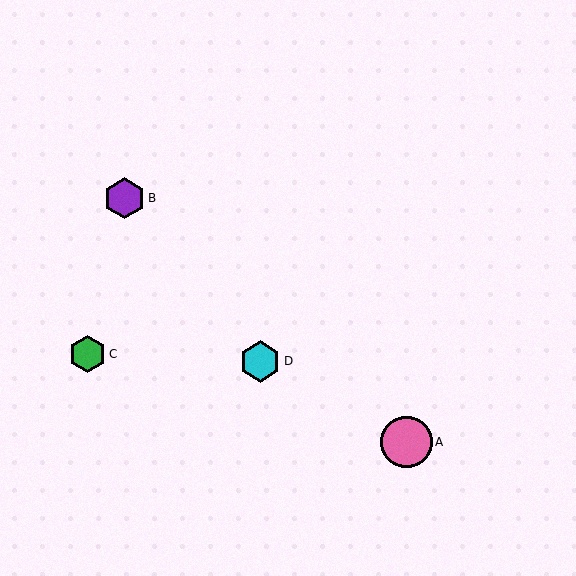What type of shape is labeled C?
Shape C is a green hexagon.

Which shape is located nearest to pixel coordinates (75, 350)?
The green hexagon (labeled C) at (88, 354) is nearest to that location.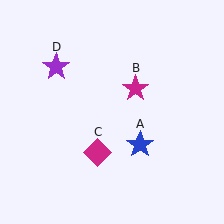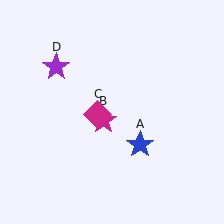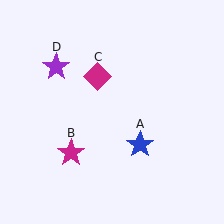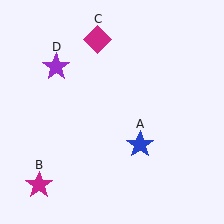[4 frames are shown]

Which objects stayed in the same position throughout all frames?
Blue star (object A) and purple star (object D) remained stationary.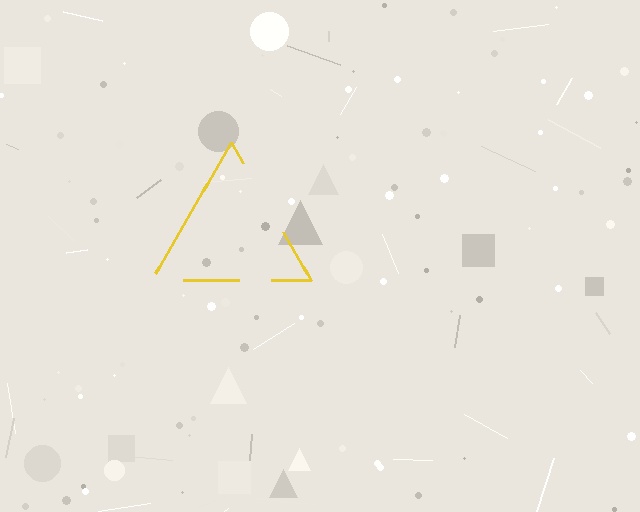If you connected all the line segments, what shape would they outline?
They would outline a triangle.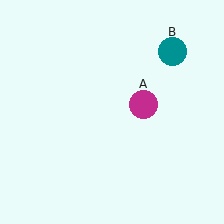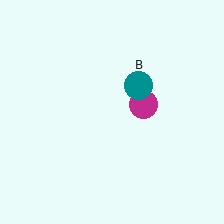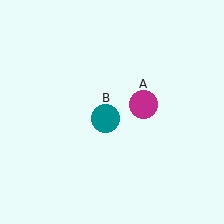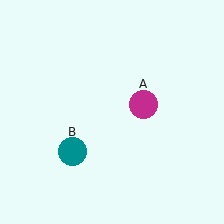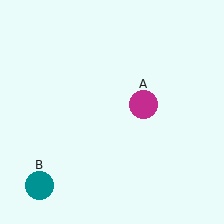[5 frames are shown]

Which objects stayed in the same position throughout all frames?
Magenta circle (object A) remained stationary.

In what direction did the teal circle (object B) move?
The teal circle (object B) moved down and to the left.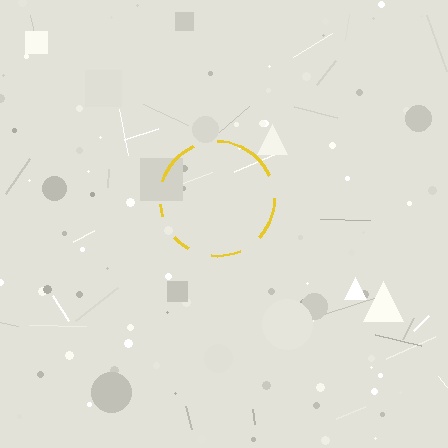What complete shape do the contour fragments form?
The contour fragments form a circle.